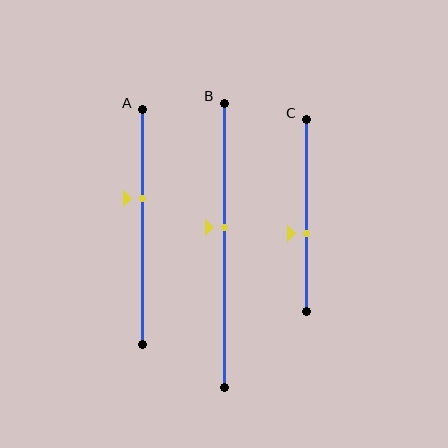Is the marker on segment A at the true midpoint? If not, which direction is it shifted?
No, the marker on segment A is shifted upward by about 12% of the segment length.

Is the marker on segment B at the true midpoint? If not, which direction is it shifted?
No, the marker on segment B is shifted upward by about 6% of the segment length.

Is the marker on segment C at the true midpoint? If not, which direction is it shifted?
No, the marker on segment C is shifted downward by about 10% of the segment length.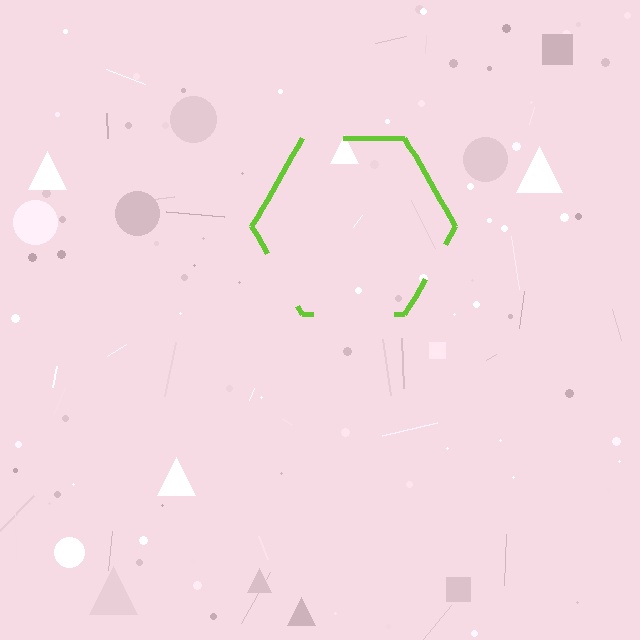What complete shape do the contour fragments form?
The contour fragments form a hexagon.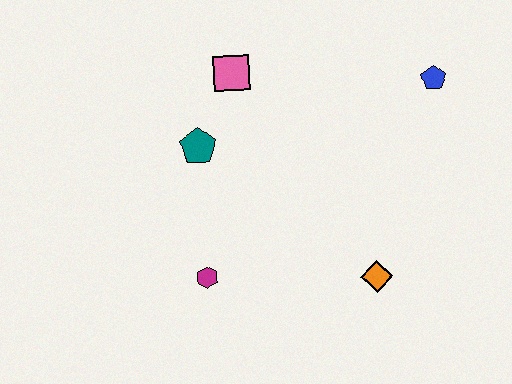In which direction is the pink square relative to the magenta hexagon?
The pink square is above the magenta hexagon.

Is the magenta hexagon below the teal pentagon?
Yes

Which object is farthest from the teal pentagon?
The blue pentagon is farthest from the teal pentagon.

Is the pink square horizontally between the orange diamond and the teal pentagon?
Yes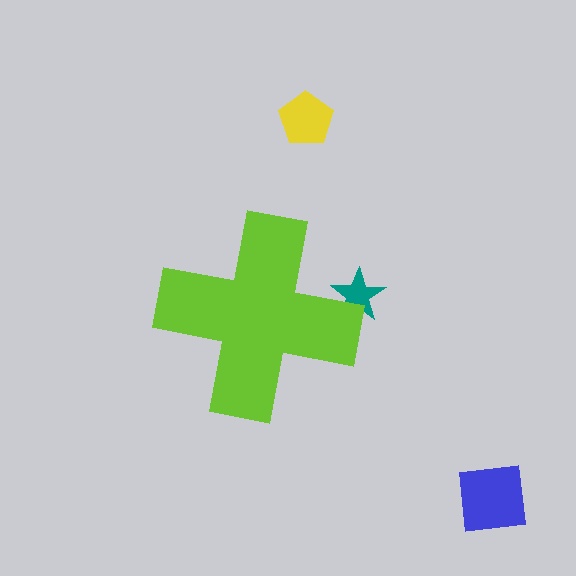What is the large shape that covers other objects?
A lime cross.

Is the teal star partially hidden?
Yes, the teal star is partially hidden behind the lime cross.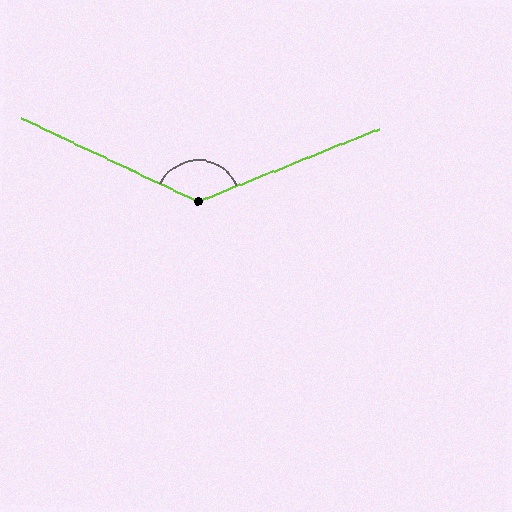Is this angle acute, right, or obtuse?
It is obtuse.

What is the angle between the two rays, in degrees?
Approximately 133 degrees.